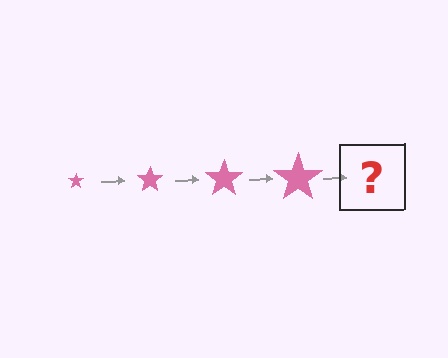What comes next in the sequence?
The next element should be a pink star, larger than the previous one.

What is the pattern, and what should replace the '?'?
The pattern is that the star gets progressively larger each step. The '?' should be a pink star, larger than the previous one.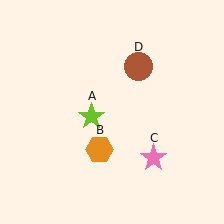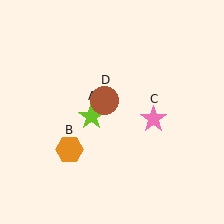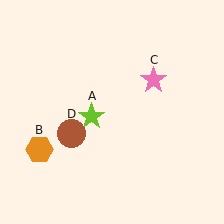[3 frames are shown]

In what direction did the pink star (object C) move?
The pink star (object C) moved up.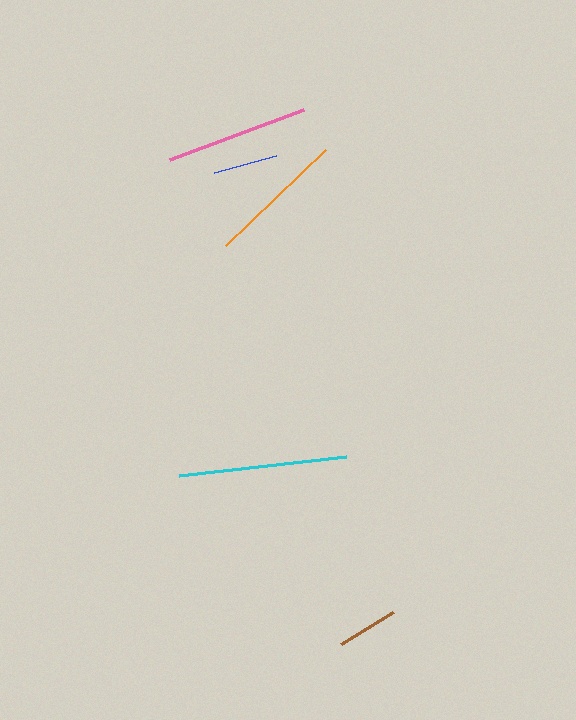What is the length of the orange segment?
The orange segment is approximately 139 pixels long.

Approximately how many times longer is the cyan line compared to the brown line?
The cyan line is approximately 2.8 times the length of the brown line.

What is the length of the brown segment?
The brown segment is approximately 60 pixels long.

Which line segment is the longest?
The cyan line is the longest at approximately 168 pixels.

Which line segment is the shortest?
The brown line is the shortest at approximately 60 pixels.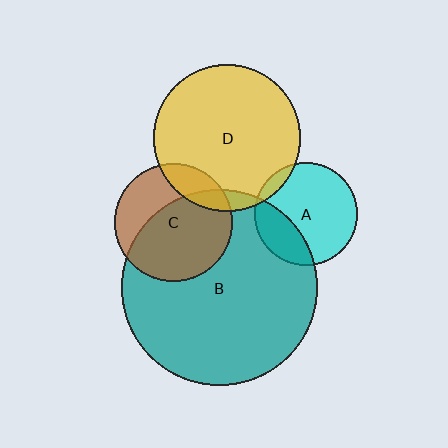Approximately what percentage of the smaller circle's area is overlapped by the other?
Approximately 5%.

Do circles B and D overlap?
Yes.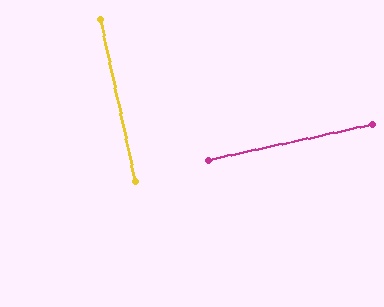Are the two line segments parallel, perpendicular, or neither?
Perpendicular — they meet at approximately 90°.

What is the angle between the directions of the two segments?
Approximately 90 degrees.